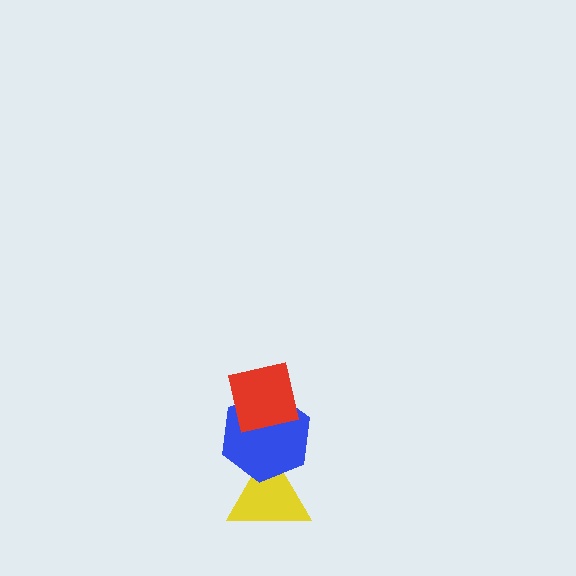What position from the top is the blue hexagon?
The blue hexagon is 2nd from the top.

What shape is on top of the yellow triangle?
The blue hexagon is on top of the yellow triangle.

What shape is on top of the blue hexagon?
The red square is on top of the blue hexagon.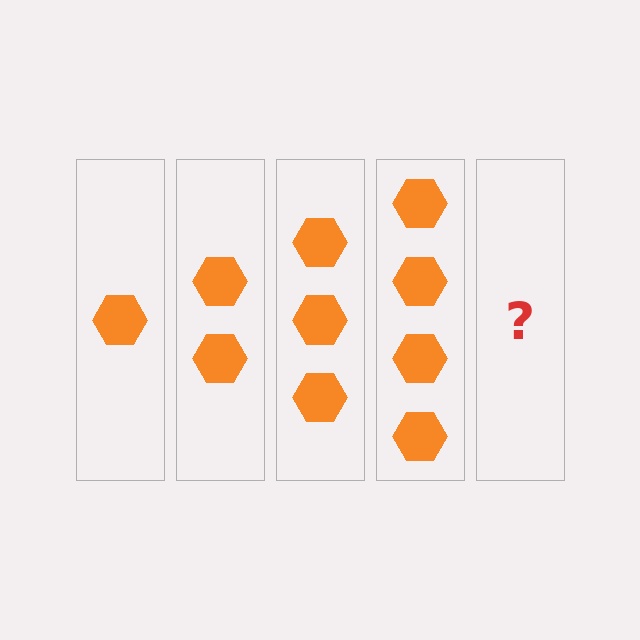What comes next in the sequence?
The next element should be 5 hexagons.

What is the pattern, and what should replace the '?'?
The pattern is that each step adds one more hexagon. The '?' should be 5 hexagons.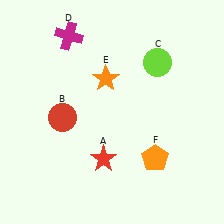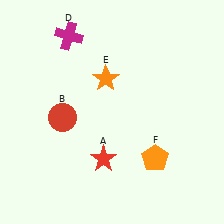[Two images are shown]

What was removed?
The lime circle (C) was removed in Image 2.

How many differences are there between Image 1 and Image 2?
There is 1 difference between the two images.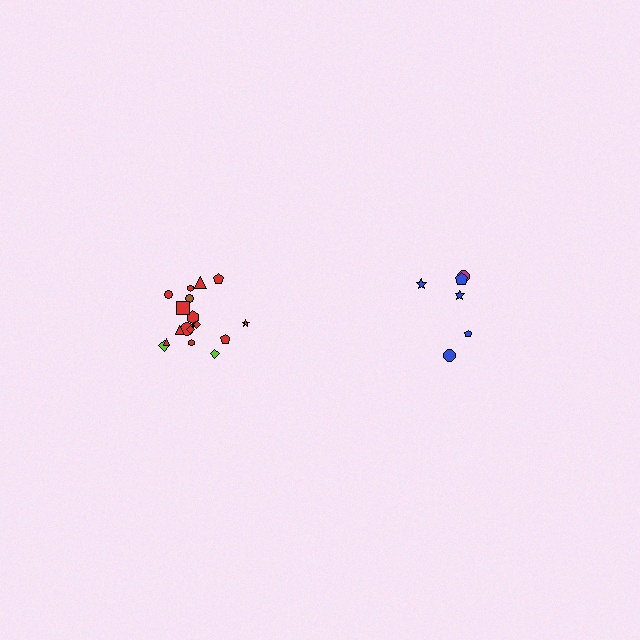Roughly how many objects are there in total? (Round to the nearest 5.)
Roughly 25 objects in total.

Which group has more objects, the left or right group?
The left group.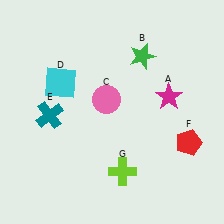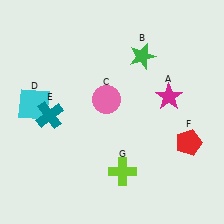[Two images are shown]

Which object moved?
The cyan square (D) moved left.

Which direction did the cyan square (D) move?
The cyan square (D) moved left.